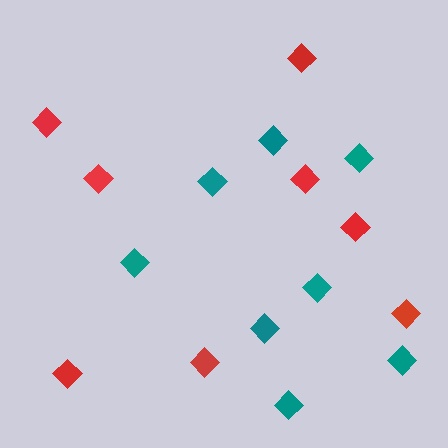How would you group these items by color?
There are 2 groups: one group of red diamonds (8) and one group of teal diamonds (8).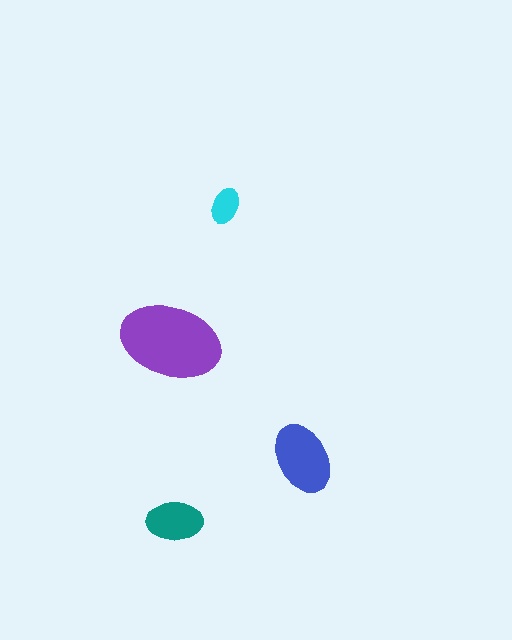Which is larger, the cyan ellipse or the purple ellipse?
The purple one.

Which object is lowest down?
The teal ellipse is bottommost.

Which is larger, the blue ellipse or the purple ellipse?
The purple one.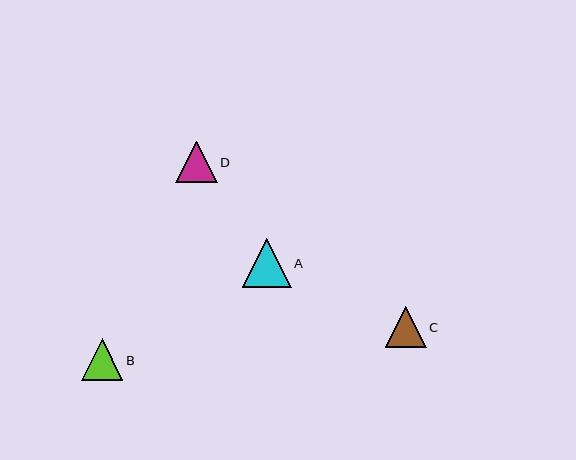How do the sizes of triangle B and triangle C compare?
Triangle B and triangle C are approximately the same size.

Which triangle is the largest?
Triangle A is the largest with a size of approximately 49 pixels.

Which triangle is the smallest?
Triangle C is the smallest with a size of approximately 41 pixels.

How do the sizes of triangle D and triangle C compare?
Triangle D and triangle C are approximately the same size.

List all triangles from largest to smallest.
From largest to smallest: A, B, D, C.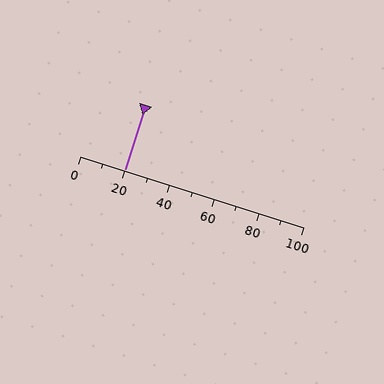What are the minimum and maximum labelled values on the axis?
The axis runs from 0 to 100.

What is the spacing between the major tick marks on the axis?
The major ticks are spaced 20 apart.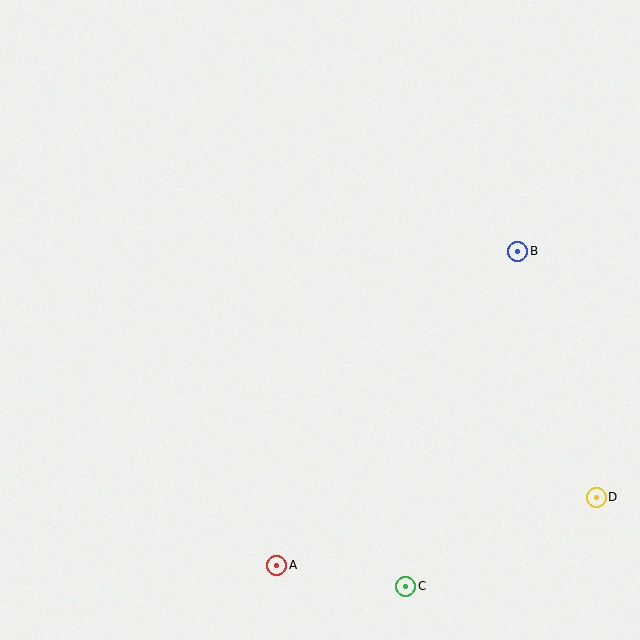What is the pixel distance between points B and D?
The distance between B and D is 259 pixels.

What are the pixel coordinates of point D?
Point D is at (596, 497).